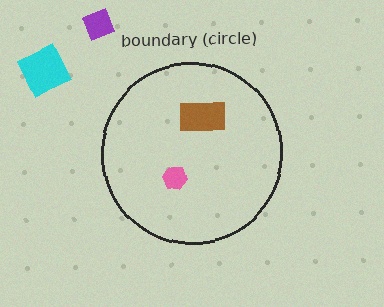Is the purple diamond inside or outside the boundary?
Outside.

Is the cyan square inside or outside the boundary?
Outside.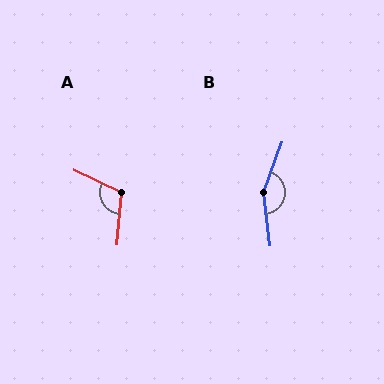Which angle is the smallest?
A, at approximately 110 degrees.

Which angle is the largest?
B, at approximately 153 degrees.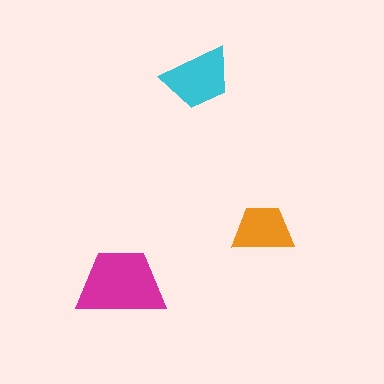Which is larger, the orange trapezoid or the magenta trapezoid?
The magenta one.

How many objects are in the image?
There are 3 objects in the image.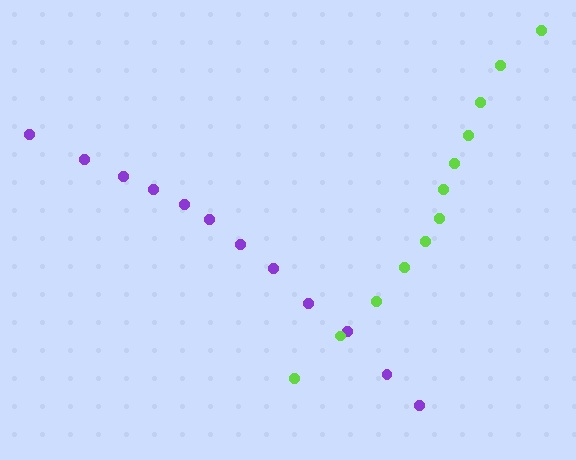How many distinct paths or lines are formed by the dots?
There are 2 distinct paths.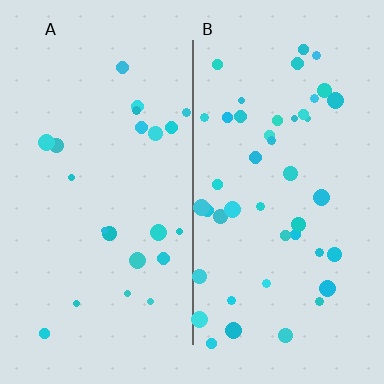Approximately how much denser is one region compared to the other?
Approximately 2.1× — region B over region A.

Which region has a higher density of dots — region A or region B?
B (the right).